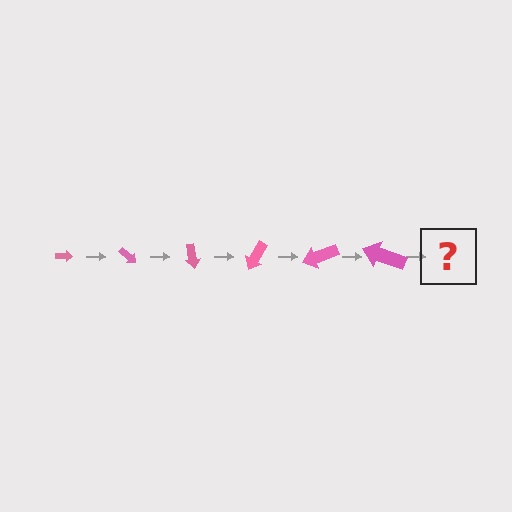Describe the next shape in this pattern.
It should be an arrow, larger than the previous one and rotated 240 degrees from the start.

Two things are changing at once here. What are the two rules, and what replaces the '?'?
The two rules are that the arrow grows larger each step and it rotates 40 degrees each step. The '?' should be an arrow, larger than the previous one and rotated 240 degrees from the start.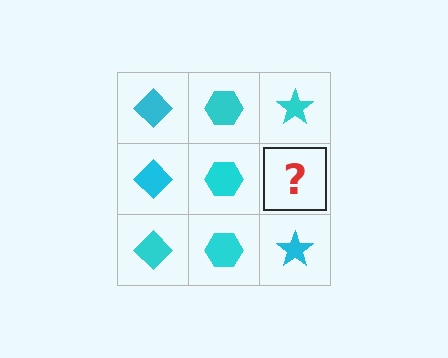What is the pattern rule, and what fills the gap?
The rule is that each column has a consistent shape. The gap should be filled with a cyan star.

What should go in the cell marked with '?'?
The missing cell should contain a cyan star.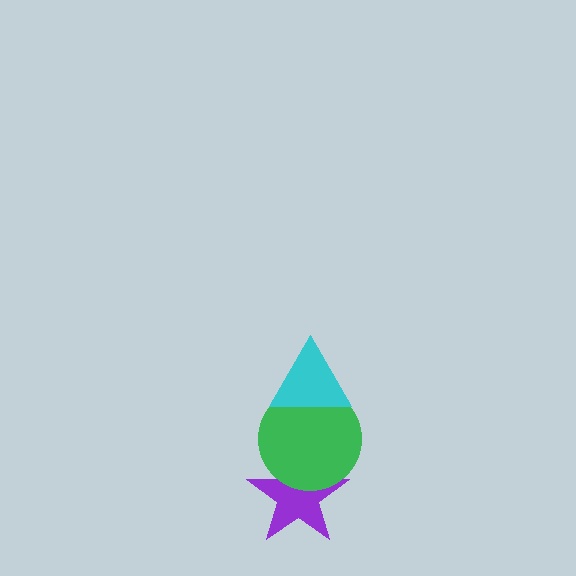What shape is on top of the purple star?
The green circle is on top of the purple star.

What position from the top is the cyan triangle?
The cyan triangle is 1st from the top.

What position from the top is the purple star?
The purple star is 3rd from the top.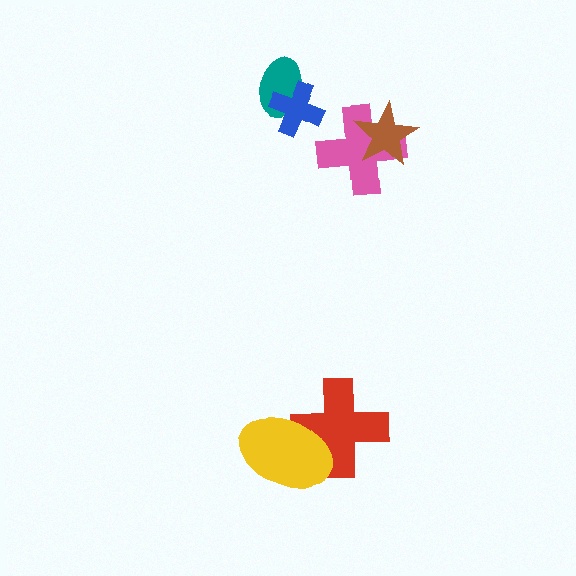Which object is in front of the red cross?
The yellow ellipse is in front of the red cross.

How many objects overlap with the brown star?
1 object overlaps with the brown star.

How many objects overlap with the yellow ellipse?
1 object overlaps with the yellow ellipse.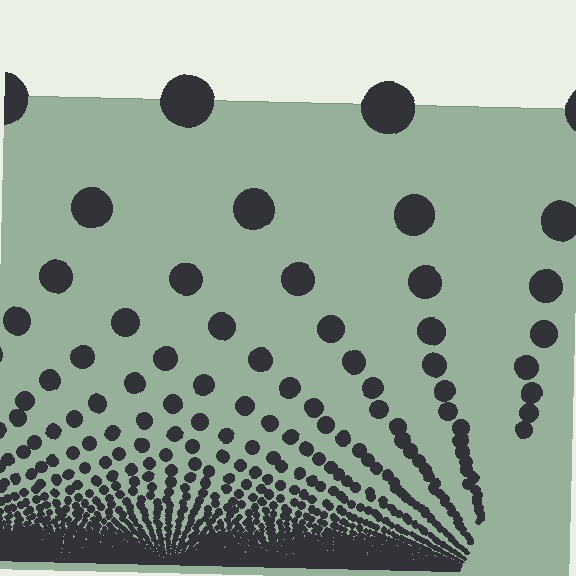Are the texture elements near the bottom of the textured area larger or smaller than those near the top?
Smaller. The gradient is inverted — elements near the bottom are smaller and denser.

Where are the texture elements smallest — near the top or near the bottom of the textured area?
Near the bottom.